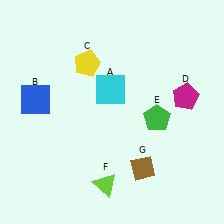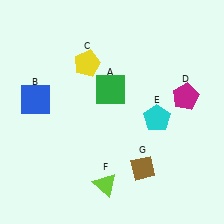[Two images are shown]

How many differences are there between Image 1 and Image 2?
There are 2 differences between the two images.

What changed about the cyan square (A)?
In Image 1, A is cyan. In Image 2, it changed to green.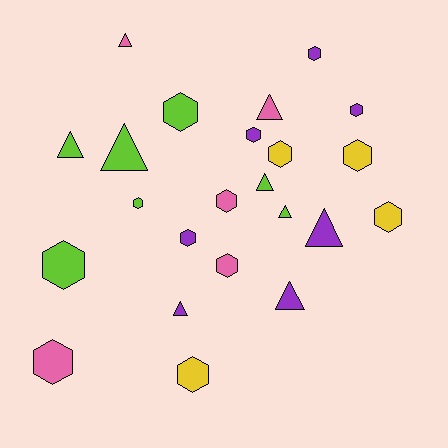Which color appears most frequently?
Purple, with 7 objects.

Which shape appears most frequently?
Hexagon, with 14 objects.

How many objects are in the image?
There are 23 objects.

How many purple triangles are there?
There are 3 purple triangles.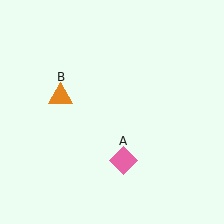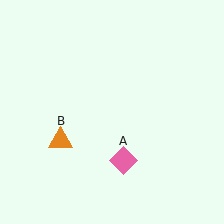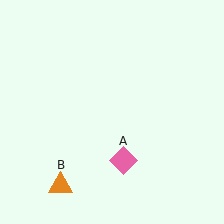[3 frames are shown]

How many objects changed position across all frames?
1 object changed position: orange triangle (object B).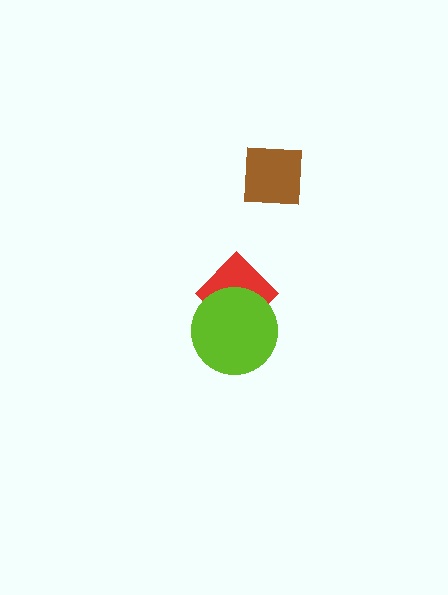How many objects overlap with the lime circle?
1 object overlaps with the lime circle.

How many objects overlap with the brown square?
0 objects overlap with the brown square.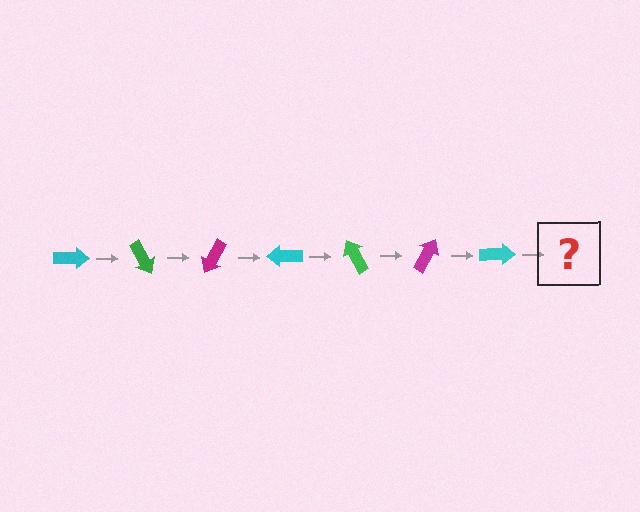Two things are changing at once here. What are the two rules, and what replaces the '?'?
The two rules are that it rotates 60 degrees each step and the color cycles through cyan, green, and magenta. The '?' should be a green arrow, rotated 420 degrees from the start.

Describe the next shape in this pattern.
It should be a green arrow, rotated 420 degrees from the start.